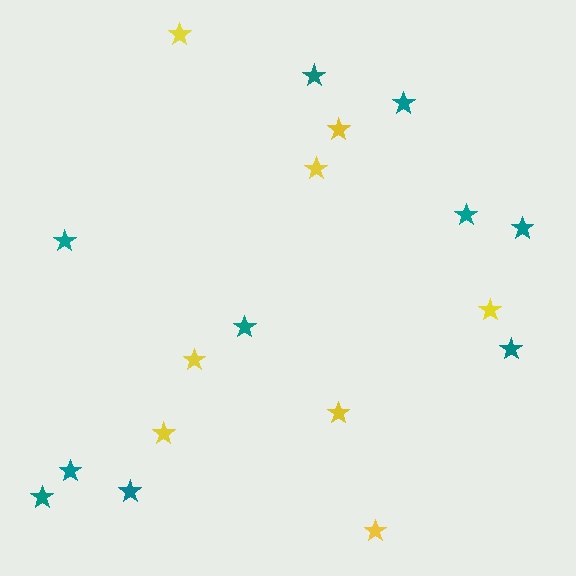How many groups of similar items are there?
There are 2 groups: one group of teal stars (10) and one group of yellow stars (8).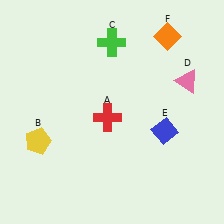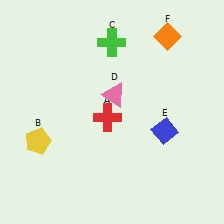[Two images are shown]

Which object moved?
The pink triangle (D) moved left.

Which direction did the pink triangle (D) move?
The pink triangle (D) moved left.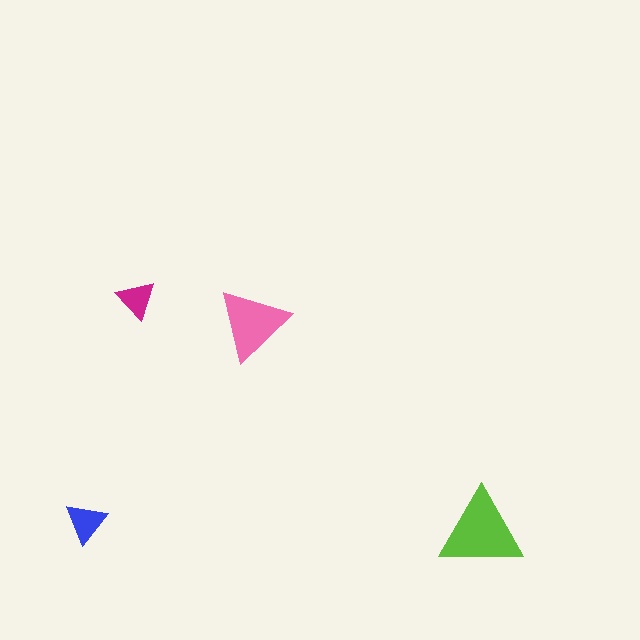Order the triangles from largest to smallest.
the lime one, the pink one, the blue one, the magenta one.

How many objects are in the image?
There are 4 objects in the image.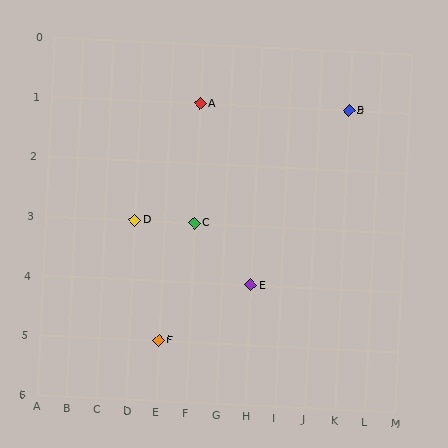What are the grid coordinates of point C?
Point C is at grid coordinates (F, 3).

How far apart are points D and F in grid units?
Points D and F are 1 column and 2 rows apart (about 2.2 grid units diagonally).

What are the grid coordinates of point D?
Point D is at grid coordinates (D, 3).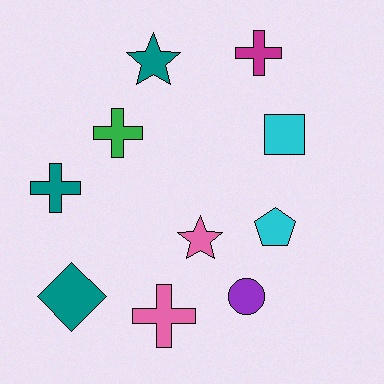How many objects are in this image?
There are 10 objects.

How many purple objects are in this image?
There is 1 purple object.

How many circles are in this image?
There is 1 circle.